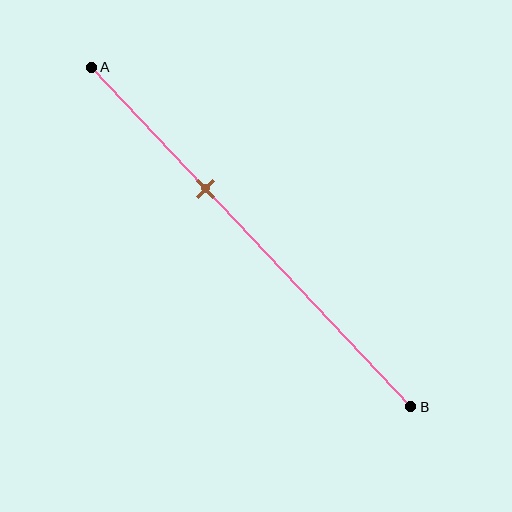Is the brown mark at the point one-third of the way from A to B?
Yes, the mark is approximately at the one-third point.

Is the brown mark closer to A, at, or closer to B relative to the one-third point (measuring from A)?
The brown mark is approximately at the one-third point of segment AB.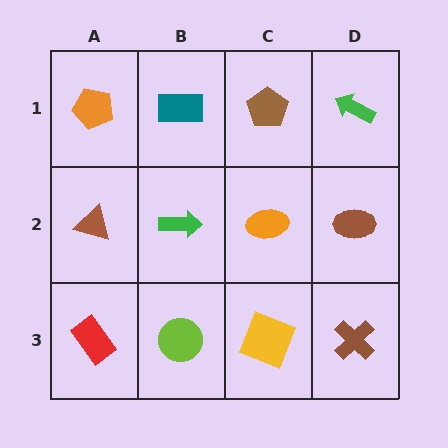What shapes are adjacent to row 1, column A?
A brown triangle (row 2, column A), a teal rectangle (row 1, column B).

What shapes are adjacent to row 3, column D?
A brown ellipse (row 2, column D), a yellow square (row 3, column C).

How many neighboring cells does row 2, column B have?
4.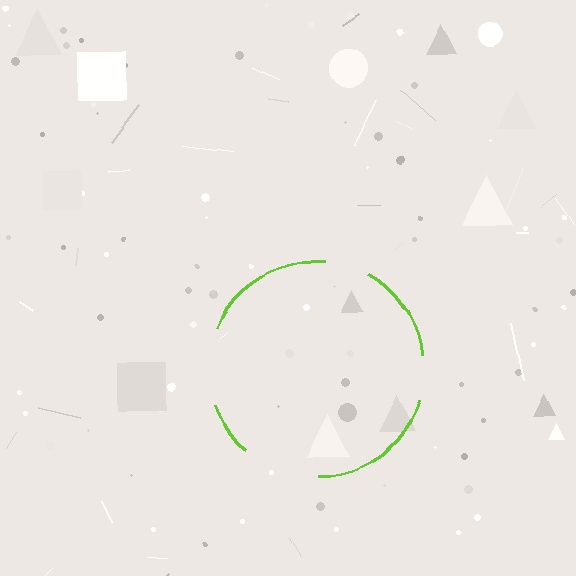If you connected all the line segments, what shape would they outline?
They would outline a circle.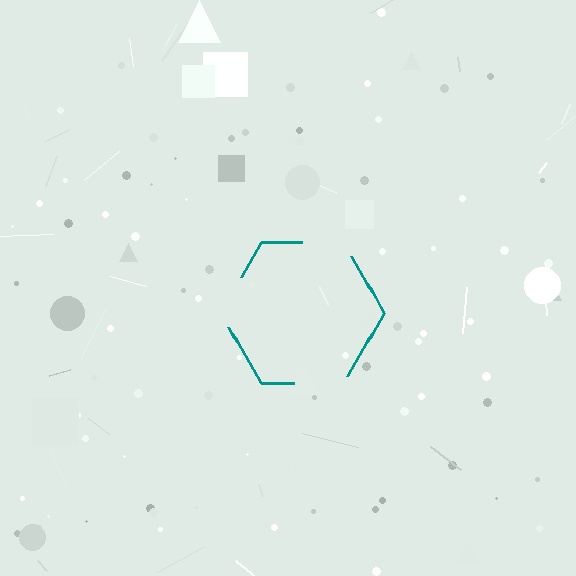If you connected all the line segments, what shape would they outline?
They would outline a hexagon.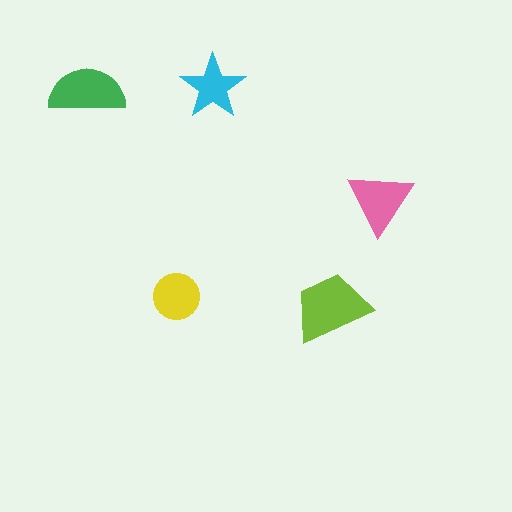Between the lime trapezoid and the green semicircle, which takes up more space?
The lime trapezoid.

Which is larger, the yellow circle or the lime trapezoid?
The lime trapezoid.